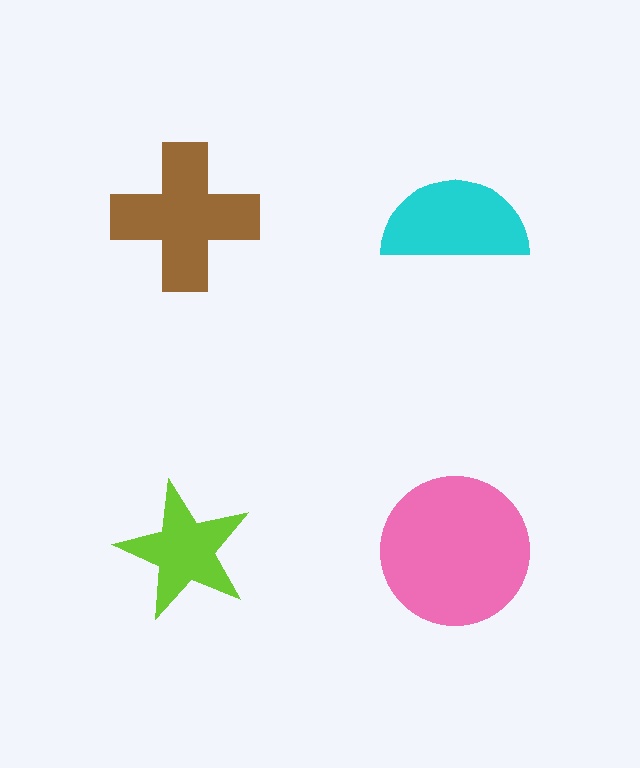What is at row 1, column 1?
A brown cross.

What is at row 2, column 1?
A lime star.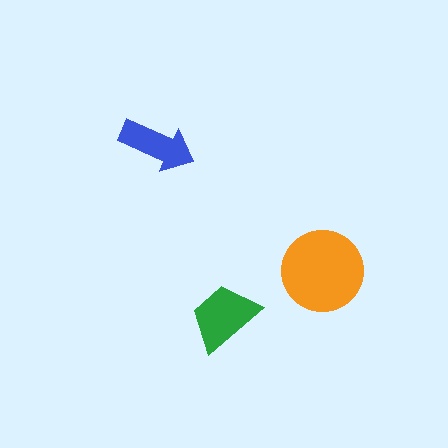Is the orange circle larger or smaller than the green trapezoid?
Larger.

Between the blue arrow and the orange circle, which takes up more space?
The orange circle.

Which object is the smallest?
The blue arrow.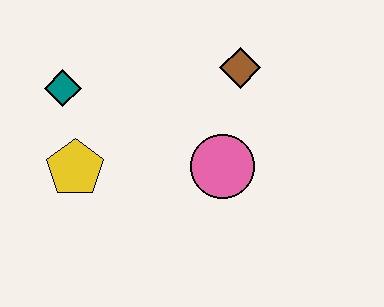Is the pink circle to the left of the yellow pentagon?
No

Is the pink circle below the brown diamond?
Yes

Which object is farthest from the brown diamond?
The yellow pentagon is farthest from the brown diamond.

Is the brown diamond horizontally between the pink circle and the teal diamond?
No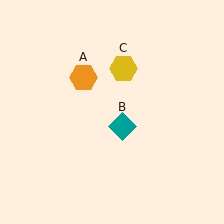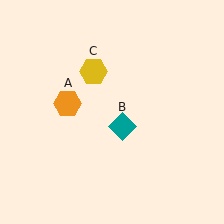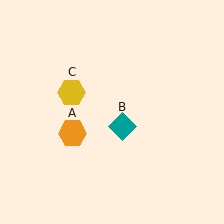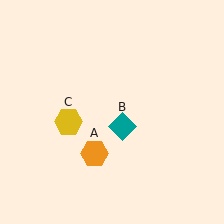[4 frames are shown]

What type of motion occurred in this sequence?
The orange hexagon (object A), yellow hexagon (object C) rotated counterclockwise around the center of the scene.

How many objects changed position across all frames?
2 objects changed position: orange hexagon (object A), yellow hexagon (object C).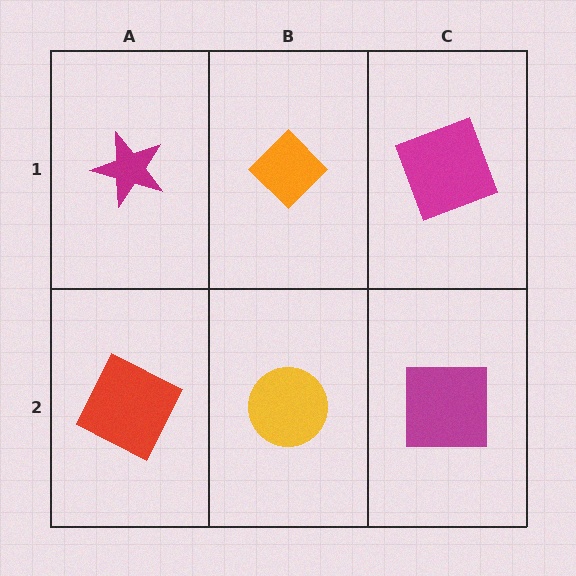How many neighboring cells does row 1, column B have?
3.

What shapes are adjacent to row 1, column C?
A magenta square (row 2, column C), an orange diamond (row 1, column B).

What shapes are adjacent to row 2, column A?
A magenta star (row 1, column A), a yellow circle (row 2, column B).